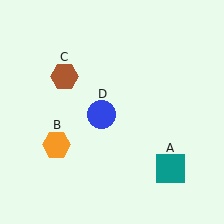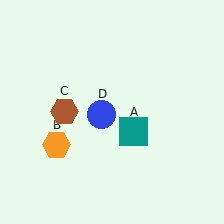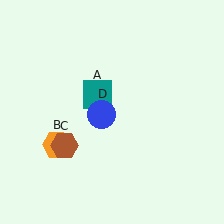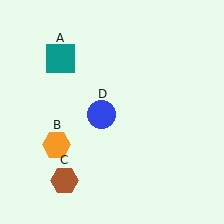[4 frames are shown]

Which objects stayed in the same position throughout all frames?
Orange hexagon (object B) and blue circle (object D) remained stationary.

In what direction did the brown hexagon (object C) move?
The brown hexagon (object C) moved down.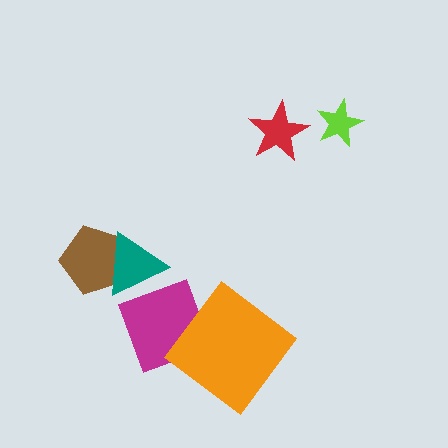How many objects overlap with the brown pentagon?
1 object overlaps with the brown pentagon.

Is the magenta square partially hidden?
Yes, it is partially covered by another shape.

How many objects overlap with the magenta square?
1 object overlaps with the magenta square.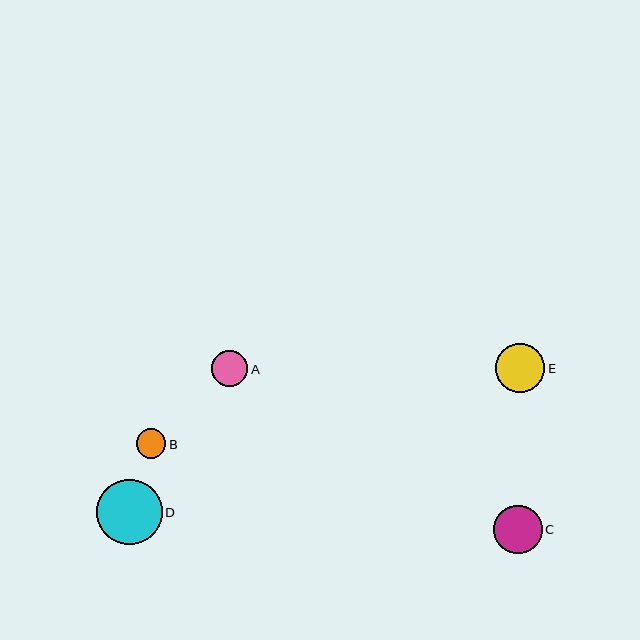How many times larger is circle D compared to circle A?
Circle D is approximately 1.8 times the size of circle A.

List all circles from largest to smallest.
From largest to smallest: D, E, C, A, B.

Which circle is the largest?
Circle D is the largest with a size of approximately 66 pixels.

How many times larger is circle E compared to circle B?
Circle E is approximately 1.7 times the size of circle B.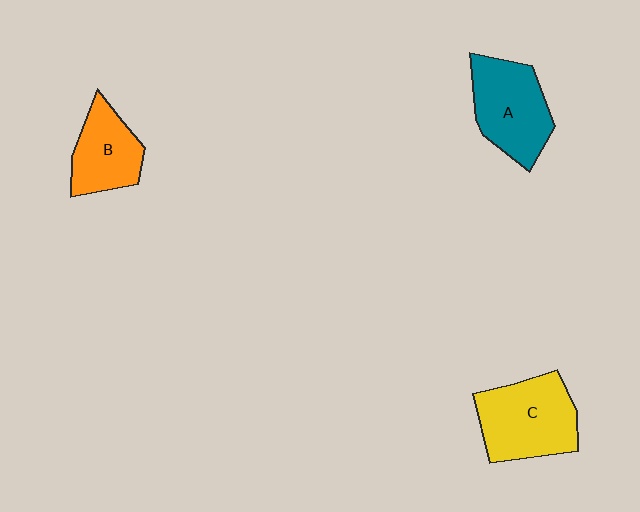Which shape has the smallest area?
Shape B (orange).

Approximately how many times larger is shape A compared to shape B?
Approximately 1.3 times.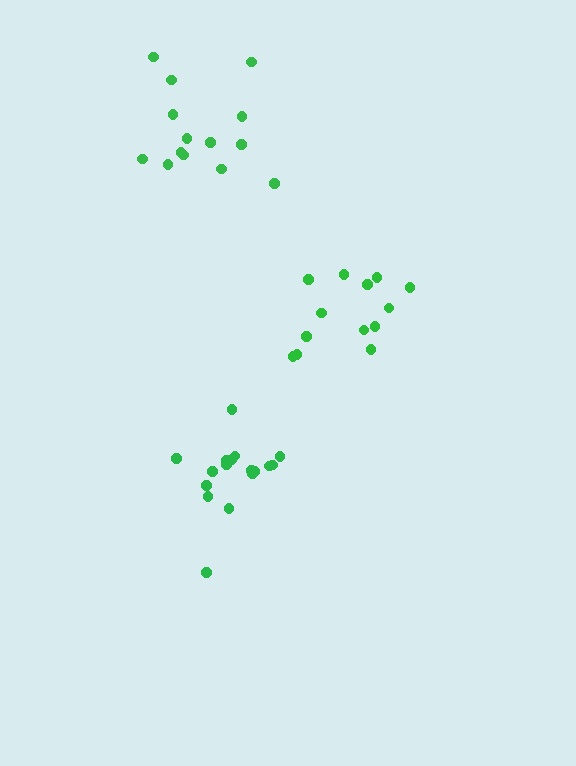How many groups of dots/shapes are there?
There are 3 groups.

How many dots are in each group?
Group 1: 18 dots, Group 2: 13 dots, Group 3: 14 dots (45 total).